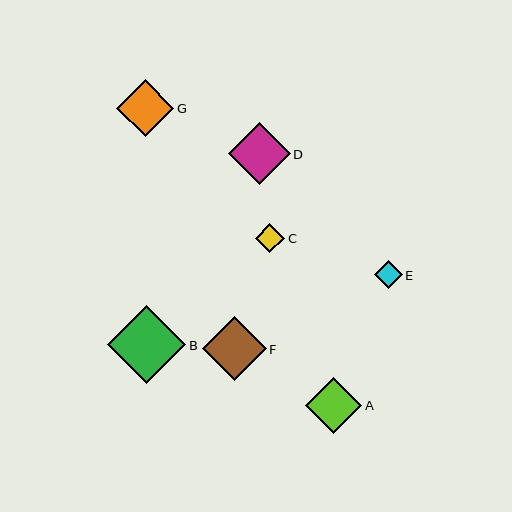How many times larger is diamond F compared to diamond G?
Diamond F is approximately 1.1 times the size of diamond G.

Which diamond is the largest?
Diamond B is the largest with a size of approximately 78 pixels.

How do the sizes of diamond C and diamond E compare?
Diamond C and diamond E are approximately the same size.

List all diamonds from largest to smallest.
From largest to smallest: B, F, D, G, A, C, E.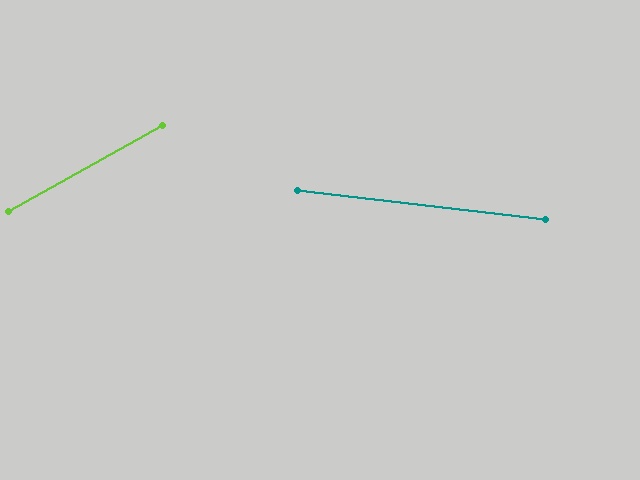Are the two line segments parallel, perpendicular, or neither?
Neither parallel nor perpendicular — they differ by about 36°.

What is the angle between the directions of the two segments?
Approximately 36 degrees.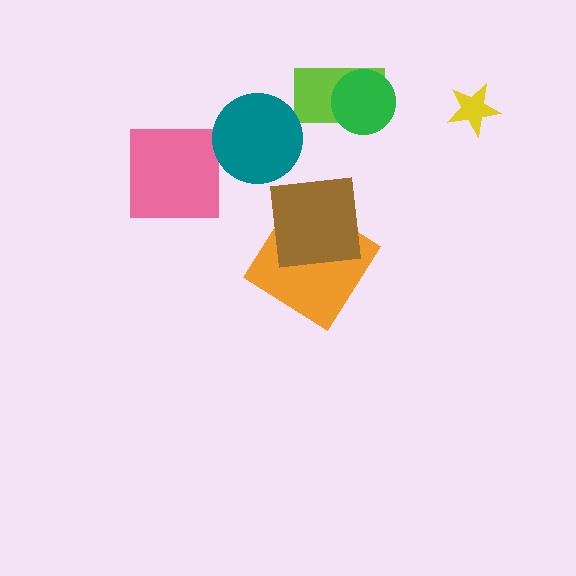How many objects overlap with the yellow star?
0 objects overlap with the yellow star.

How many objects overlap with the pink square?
0 objects overlap with the pink square.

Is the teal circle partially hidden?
No, no other shape covers it.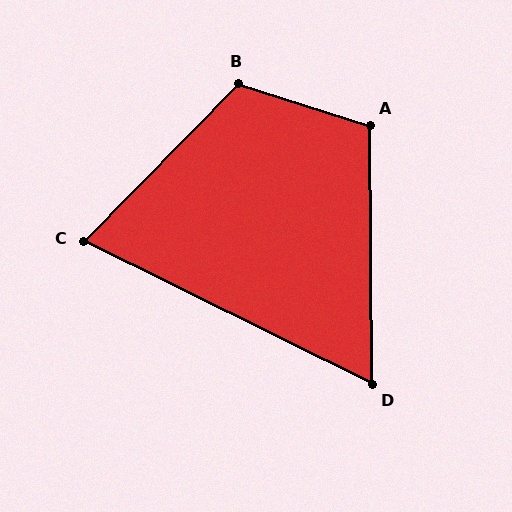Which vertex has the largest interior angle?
B, at approximately 117 degrees.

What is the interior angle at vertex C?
Approximately 72 degrees (acute).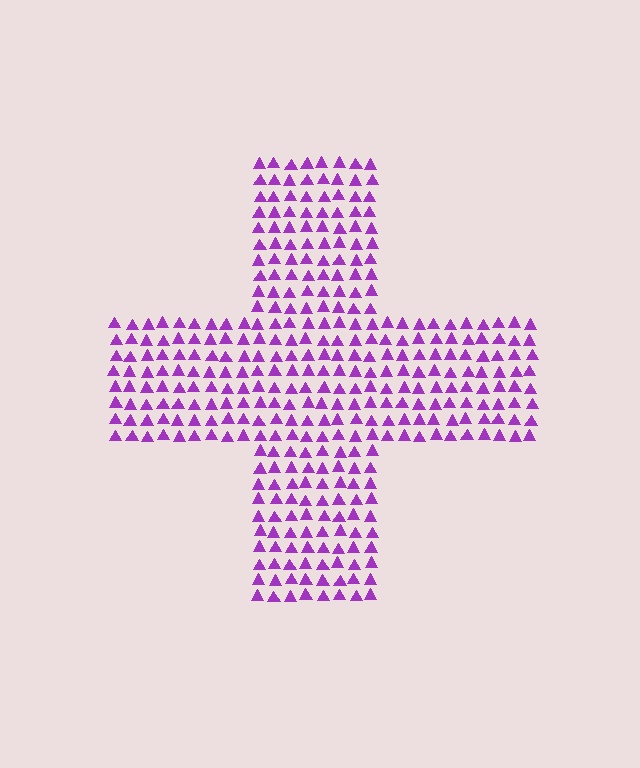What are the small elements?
The small elements are triangles.